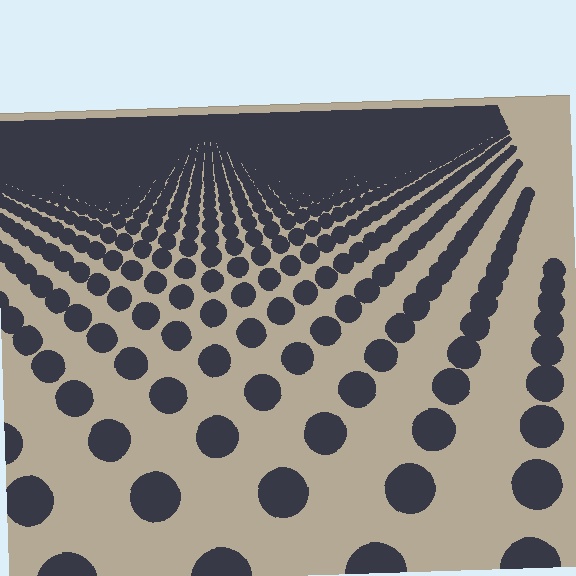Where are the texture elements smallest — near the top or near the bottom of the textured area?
Near the top.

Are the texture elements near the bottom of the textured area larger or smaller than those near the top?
Larger. Near the bottom, elements are closer to the viewer and appear at a bigger on-screen size.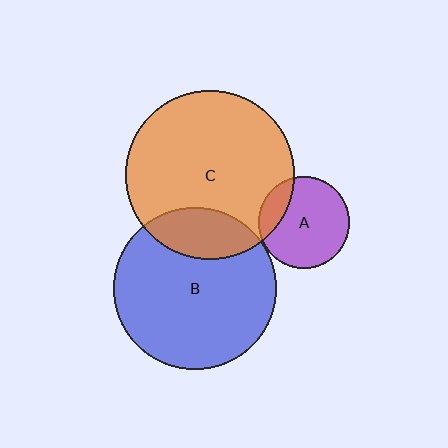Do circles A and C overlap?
Yes.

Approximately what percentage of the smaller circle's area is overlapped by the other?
Approximately 20%.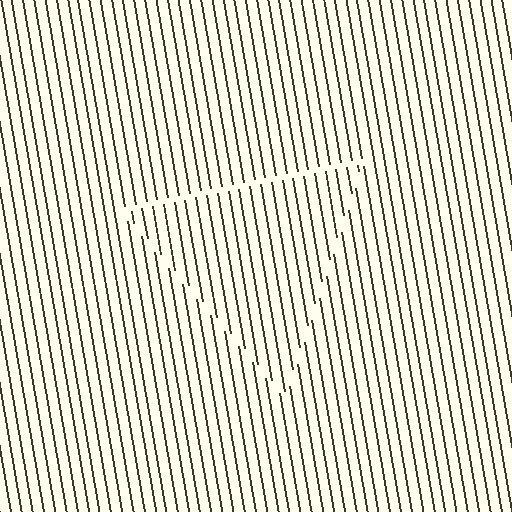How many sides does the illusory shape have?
3 sides — the line-ends trace a triangle.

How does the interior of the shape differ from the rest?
The interior of the shape contains the same grating, shifted by half a period — the contour is defined by the phase discontinuity where line-ends from the inner and outer gratings abut.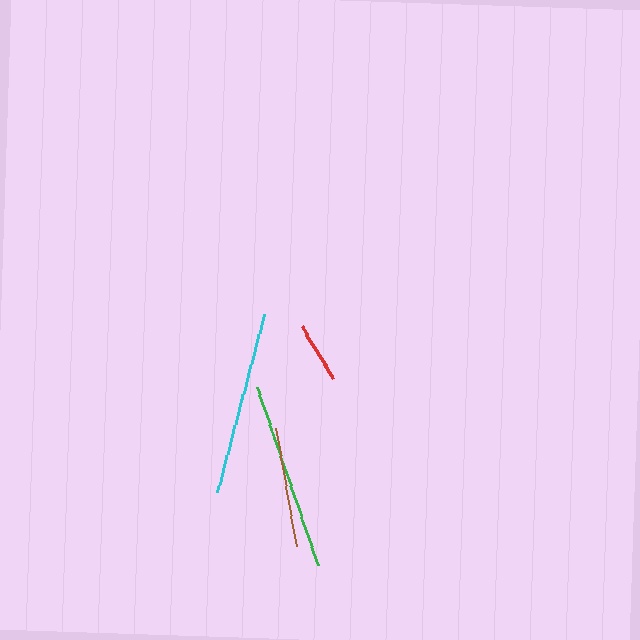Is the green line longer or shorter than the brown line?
The green line is longer than the brown line.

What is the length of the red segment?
The red segment is approximately 61 pixels long.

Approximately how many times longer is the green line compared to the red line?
The green line is approximately 3.1 times the length of the red line.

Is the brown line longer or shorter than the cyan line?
The cyan line is longer than the brown line.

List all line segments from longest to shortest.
From longest to shortest: green, cyan, brown, red.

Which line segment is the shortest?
The red line is the shortest at approximately 61 pixels.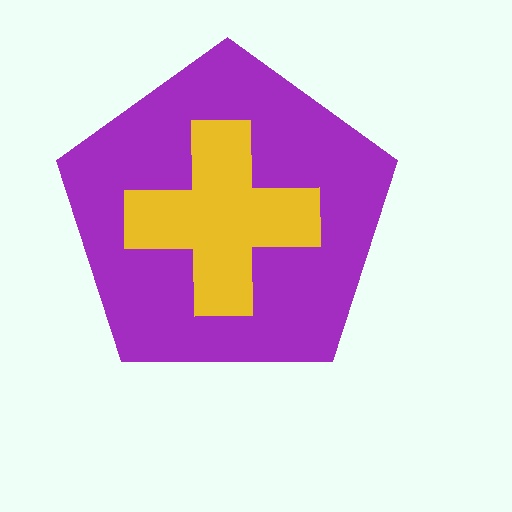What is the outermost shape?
The purple pentagon.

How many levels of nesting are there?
2.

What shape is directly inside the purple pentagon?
The yellow cross.